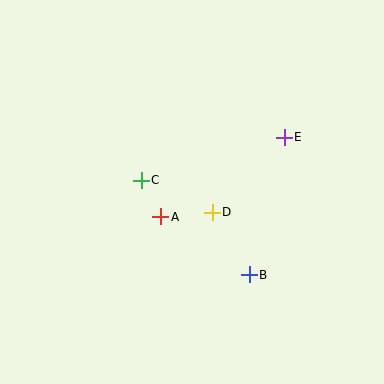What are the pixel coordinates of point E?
Point E is at (284, 137).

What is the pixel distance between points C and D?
The distance between C and D is 78 pixels.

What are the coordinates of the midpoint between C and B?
The midpoint between C and B is at (195, 227).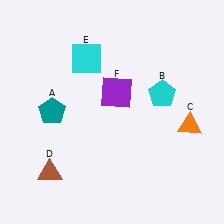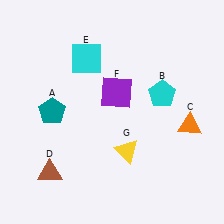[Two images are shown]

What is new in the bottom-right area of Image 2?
A yellow triangle (G) was added in the bottom-right area of Image 2.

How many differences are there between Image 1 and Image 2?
There is 1 difference between the two images.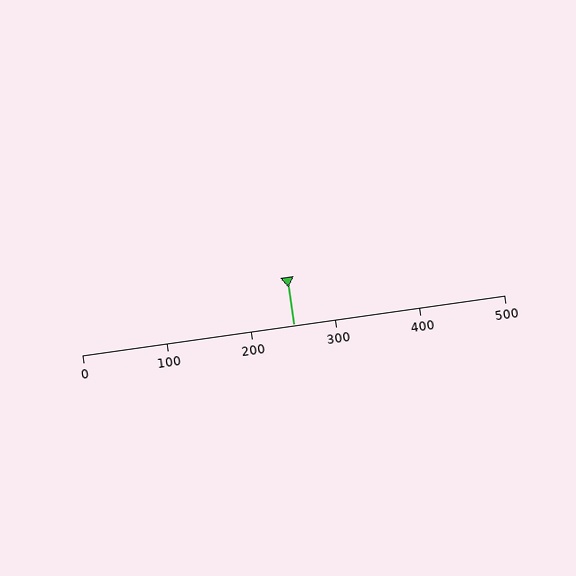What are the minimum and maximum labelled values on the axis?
The axis runs from 0 to 500.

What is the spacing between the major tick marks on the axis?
The major ticks are spaced 100 apart.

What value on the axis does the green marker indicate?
The marker indicates approximately 250.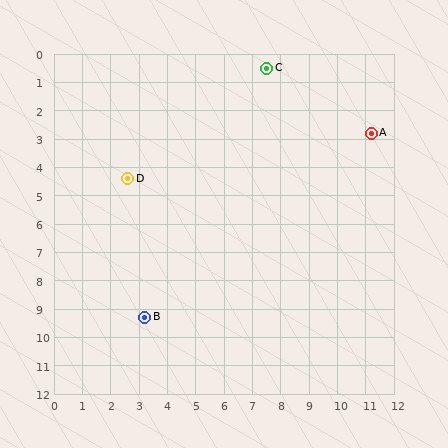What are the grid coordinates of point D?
Point D is at approximately (2.6, 4.4).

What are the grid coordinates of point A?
Point A is at approximately (11.2, 2.8).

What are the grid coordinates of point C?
Point C is at approximately (7.5, 0.5).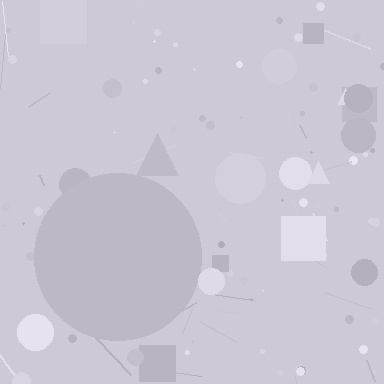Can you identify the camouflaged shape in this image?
The camouflaged shape is a circle.